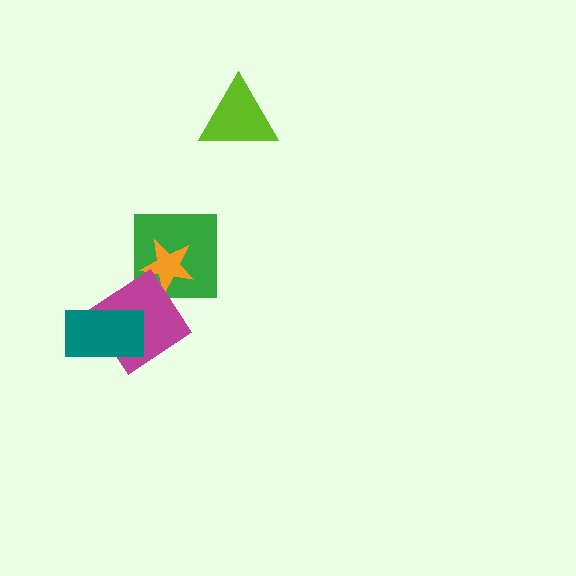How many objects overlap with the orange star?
1 object overlaps with the orange star.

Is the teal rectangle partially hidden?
No, no other shape covers it.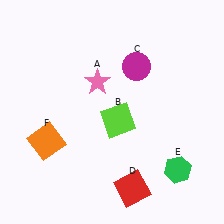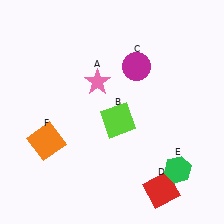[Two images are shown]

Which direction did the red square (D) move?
The red square (D) moved right.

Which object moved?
The red square (D) moved right.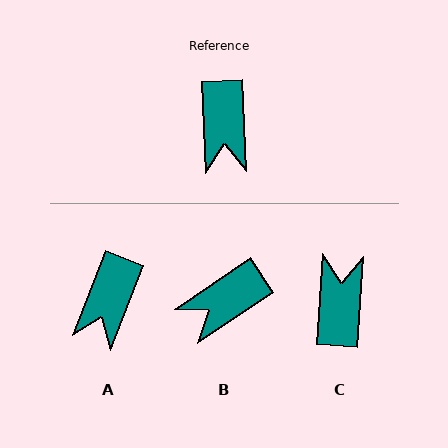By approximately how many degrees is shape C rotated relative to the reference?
Approximately 173 degrees counter-clockwise.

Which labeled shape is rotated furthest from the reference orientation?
C, about 173 degrees away.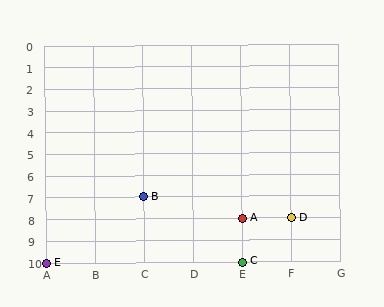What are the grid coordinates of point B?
Point B is at grid coordinates (C, 7).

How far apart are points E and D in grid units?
Points E and D are 5 columns and 2 rows apart (about 5.4 grid units diagonally).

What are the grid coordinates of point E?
Point E is at grid coordinates (A, 10).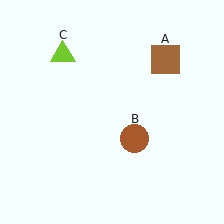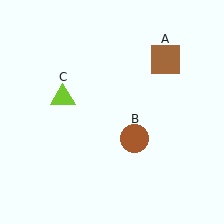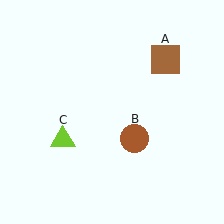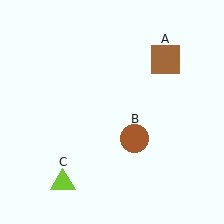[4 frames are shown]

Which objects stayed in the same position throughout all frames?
Brown square (object A) and brown circle (object B) remained stationary.